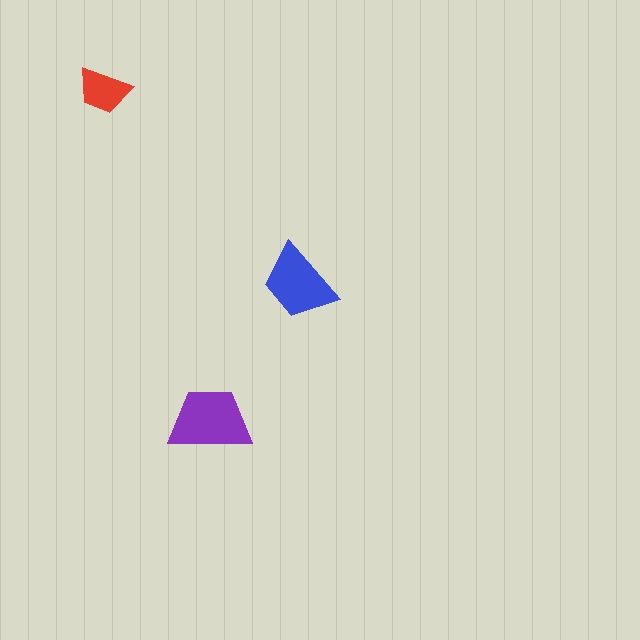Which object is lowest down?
The purple trapezoid is bottommost.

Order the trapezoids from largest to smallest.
the purple one, the blue one, the red one.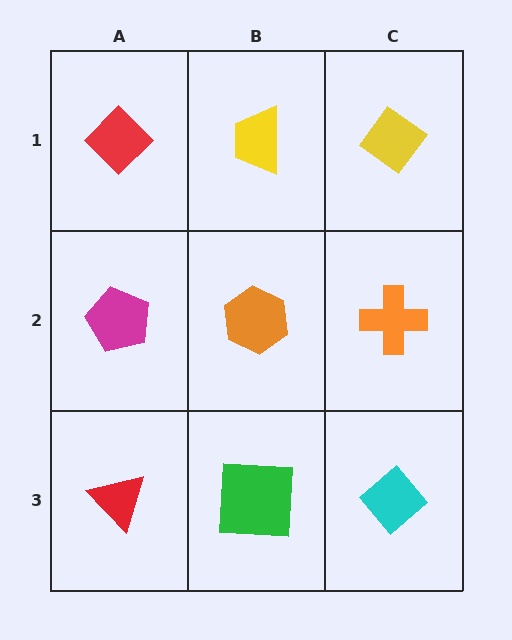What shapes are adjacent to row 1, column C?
An orange cross (row 2, column C), a yellow trapezoid (row 1, column B).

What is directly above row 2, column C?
A yellow diamond.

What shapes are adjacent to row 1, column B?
An orange hexagon (row 2, column B), a red diamond (row 1, column A), a yellow diamond (row 1, column C).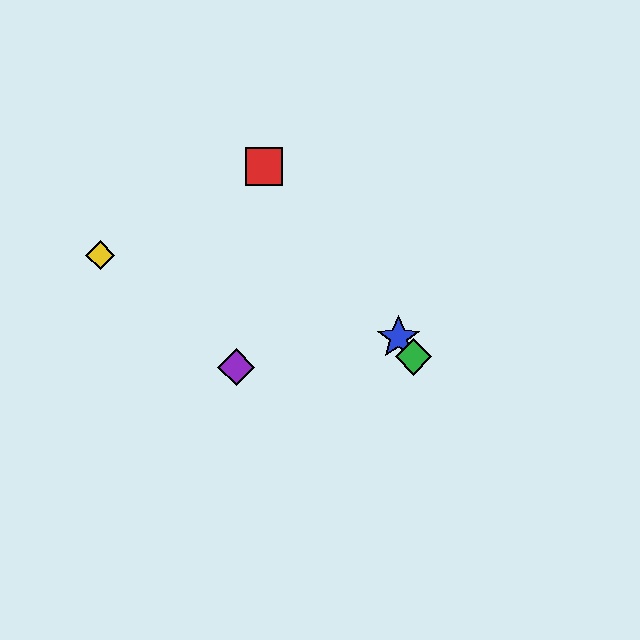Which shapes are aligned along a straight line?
The red square, the blue star, the green diamond are aligned along a straight line.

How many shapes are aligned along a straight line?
3 shapes (the red square, the blue star, the green diamond) are aligned along a straight line.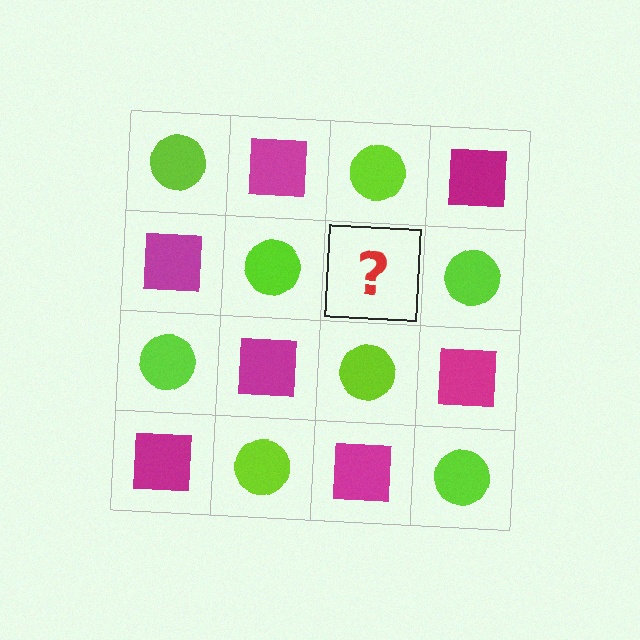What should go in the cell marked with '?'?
The missing cell should contain a magenta square.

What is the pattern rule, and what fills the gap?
The rule is that it alternates lime circle and magenta square in a checkerboard pattern. The gap should be filled with a magenta square.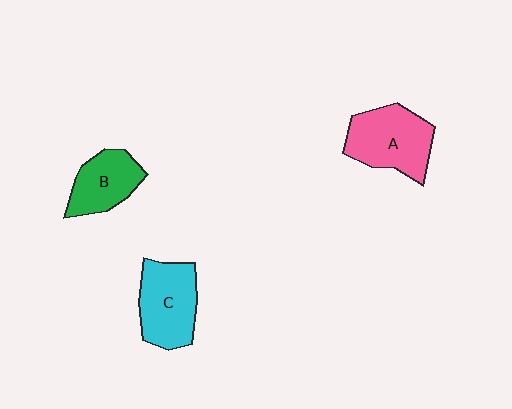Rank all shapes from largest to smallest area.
From largest to smallest: A (pink), C (cyan), B (green).